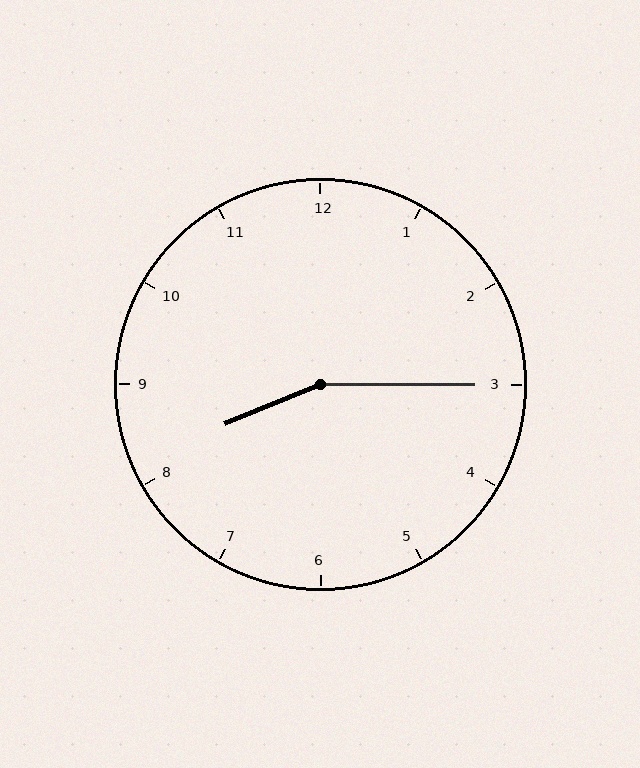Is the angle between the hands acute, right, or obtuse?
It is obtuse.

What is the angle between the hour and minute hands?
Approximately 158 degrees.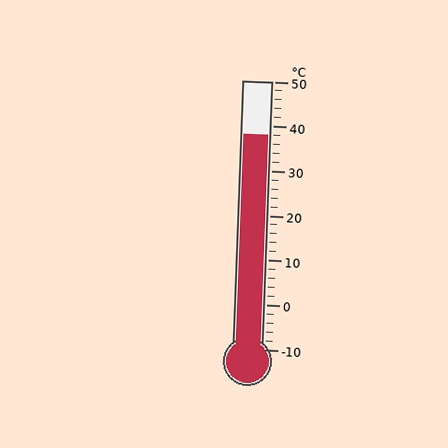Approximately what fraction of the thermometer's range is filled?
The thermometer is filled to approximately 80% of its range.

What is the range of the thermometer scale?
The thermometer scale ranges from -10°C to 50°C.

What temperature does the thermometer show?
The thermometer shows approximately 38°C.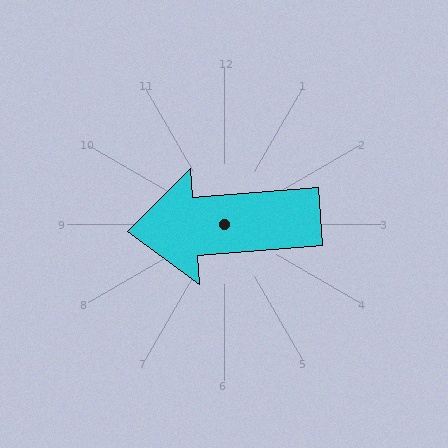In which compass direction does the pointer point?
West.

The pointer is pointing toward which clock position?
Roughly 9 o'clock.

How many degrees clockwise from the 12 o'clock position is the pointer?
Approximately 265 degrees.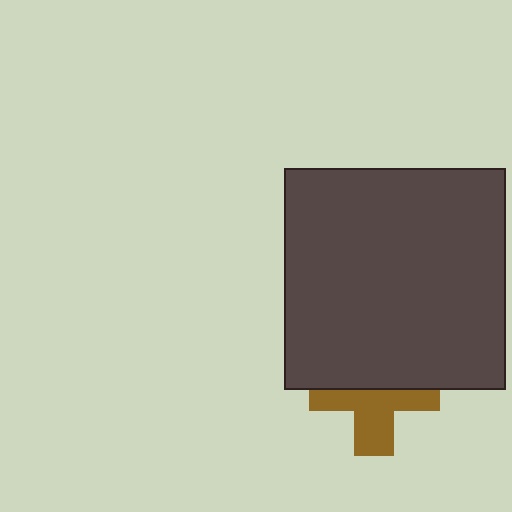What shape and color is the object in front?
The object in front is a dark gray square.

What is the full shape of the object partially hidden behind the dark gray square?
The partially hidden object is a brown cross.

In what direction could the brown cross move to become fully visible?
The brown cross could move down. That would shift it out from behind the dark gray square entirely.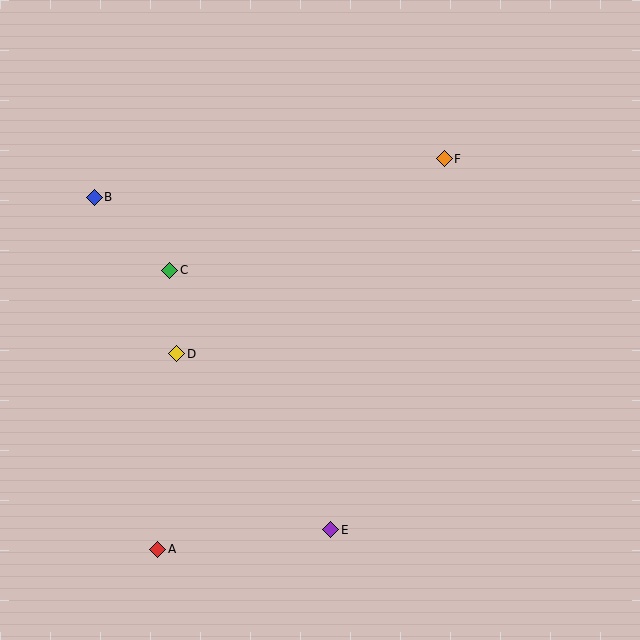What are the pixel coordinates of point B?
Point B is at (94, 197).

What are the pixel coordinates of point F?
Point F is at (444, 159).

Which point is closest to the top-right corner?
Point F is closest to the top-right corner.